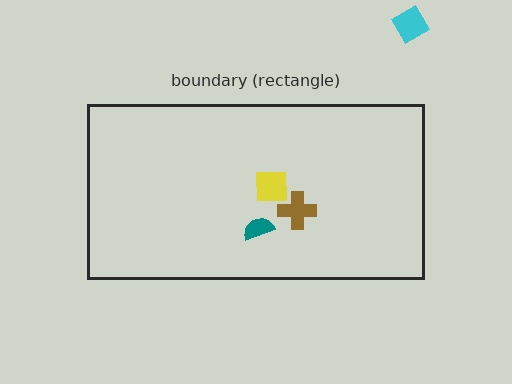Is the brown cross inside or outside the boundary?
Inside.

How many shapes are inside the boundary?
3 inside, 1 outside.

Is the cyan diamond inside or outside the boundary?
Outside.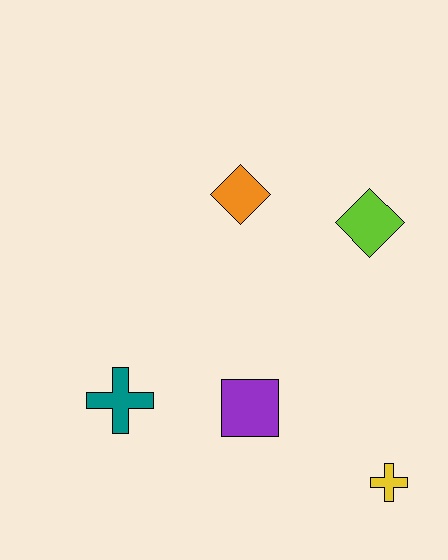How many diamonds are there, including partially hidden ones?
There are 2 diamonds.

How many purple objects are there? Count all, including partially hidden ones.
There is 1 purple object.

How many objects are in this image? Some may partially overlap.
There are 5 objects.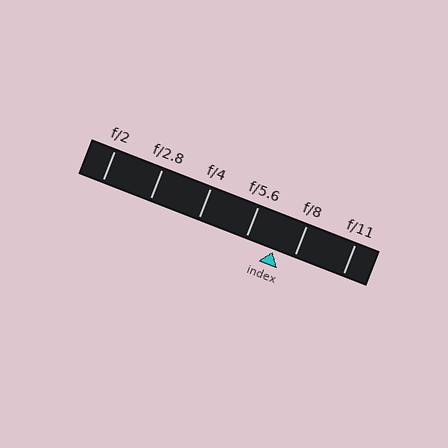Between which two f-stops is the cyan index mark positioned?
The index mark is between f/5.6 and f/8.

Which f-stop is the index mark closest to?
The index mark is closest to f/8.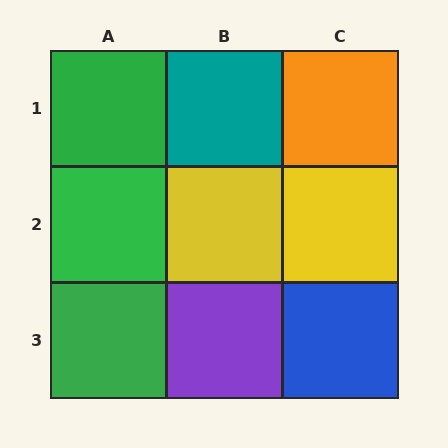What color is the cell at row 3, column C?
Blue.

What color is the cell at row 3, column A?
Green.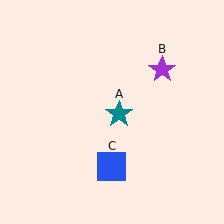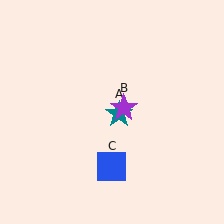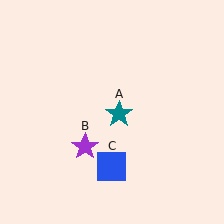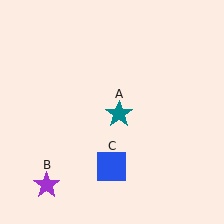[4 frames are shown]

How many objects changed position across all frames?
1 object changed position: purple star (object B).